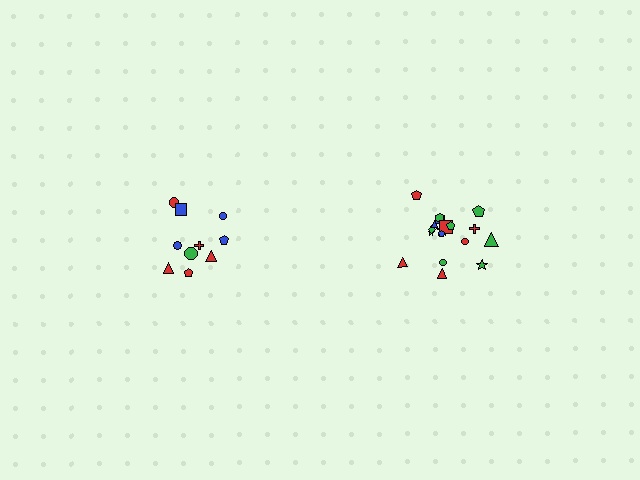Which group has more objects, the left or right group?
The right group.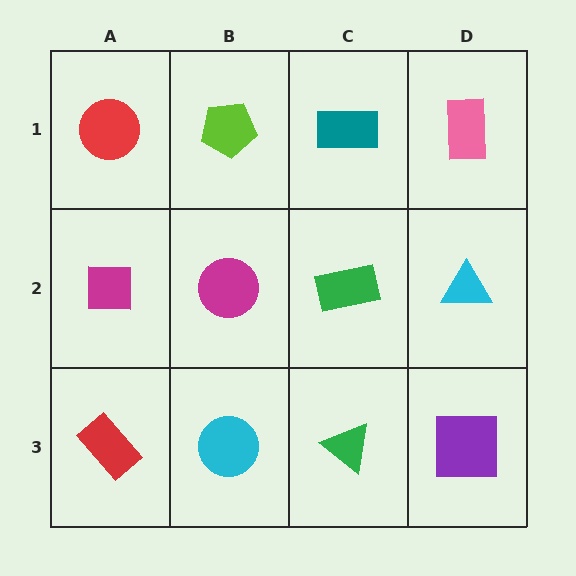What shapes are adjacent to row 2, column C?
A teal rectangle (row 1, column C), a green triangle (row 3, column C), a magenta circle (row 2, column B), a cyan triangle (row 2, column D).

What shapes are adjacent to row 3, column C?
A green rectangle (row 2, column C), a cyan circle (row 3, column B), a purple square (row 3, column D).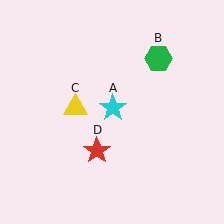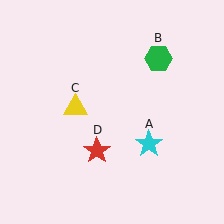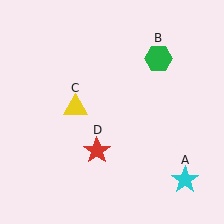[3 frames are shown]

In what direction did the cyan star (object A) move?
The cyan star (object A) moved down and to the right.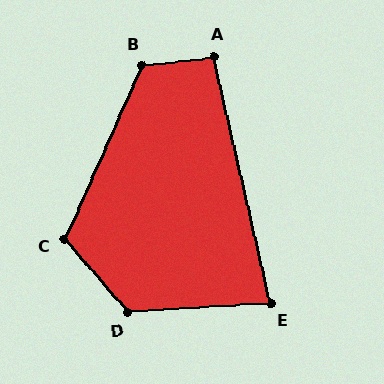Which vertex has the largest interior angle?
D, at approximately 128 degrees.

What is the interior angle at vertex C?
Approximately 115 degrees (obtuse).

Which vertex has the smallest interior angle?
E, at approximately 80 degrees.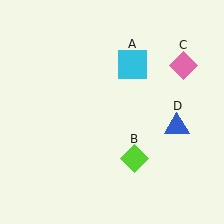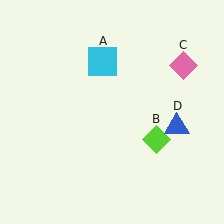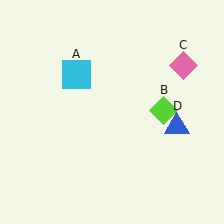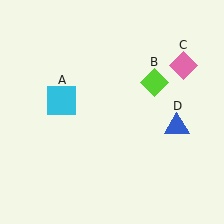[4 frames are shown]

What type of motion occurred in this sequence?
The cyan square (object A), lime diamond (object B) rotated counterclockwise around the center of the scene.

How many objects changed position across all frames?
2 objects changed position: cyan square (object A), lime diamond (object B).